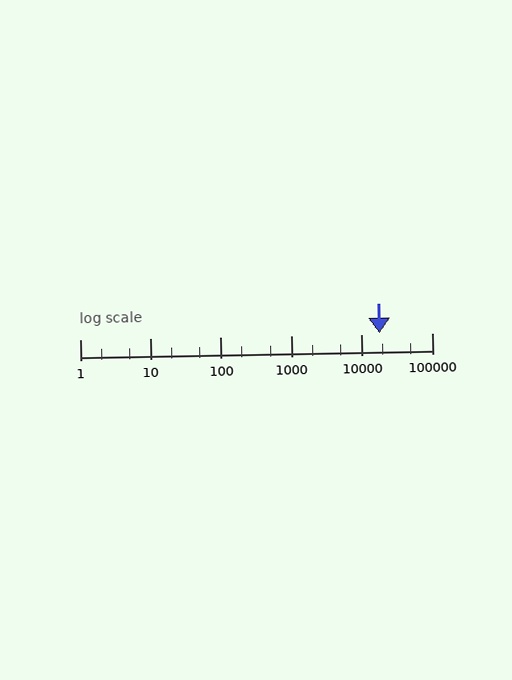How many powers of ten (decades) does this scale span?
The scale spans 5 decades, from 1 to 100000.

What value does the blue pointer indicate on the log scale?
The pointer indicates approximately 18000.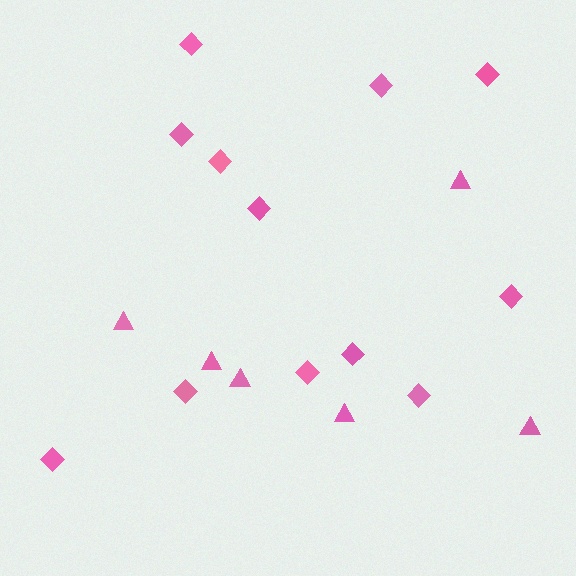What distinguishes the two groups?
There are 2 groups: one group of diamonds (12) and one group of triangles (6).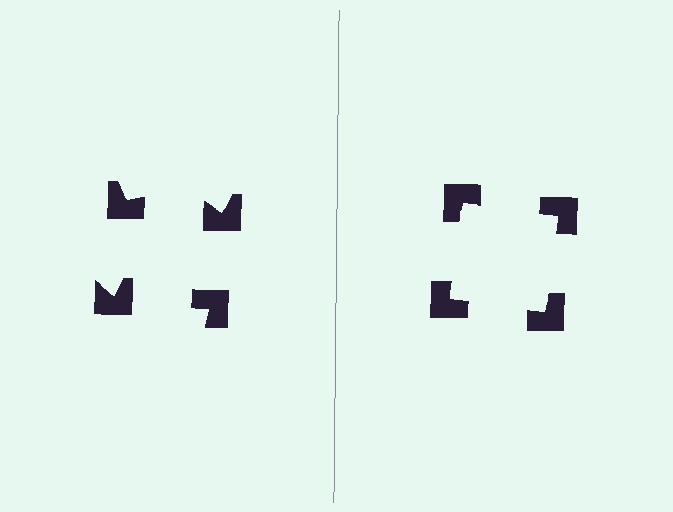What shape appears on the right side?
An illusory square.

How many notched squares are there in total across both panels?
8 — 4 on each side.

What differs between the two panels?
The notched squares are positioned identically on both sides; only the wedge orientations differ. On the right they align to a square; on the left they are misaligned.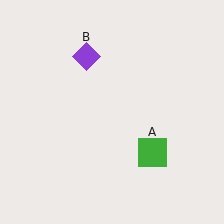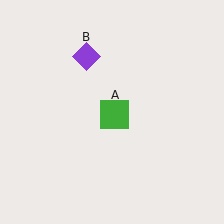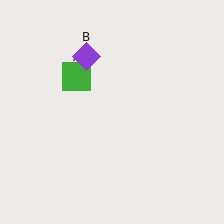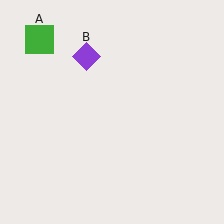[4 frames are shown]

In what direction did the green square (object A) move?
The green square (object A) moved up and to the left.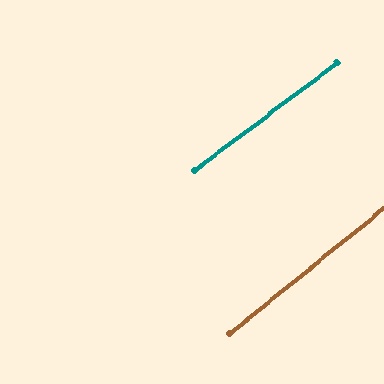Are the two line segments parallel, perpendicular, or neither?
Parallel — their directions differ by only 2.0°.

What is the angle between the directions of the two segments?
Approximately 2 degrees.